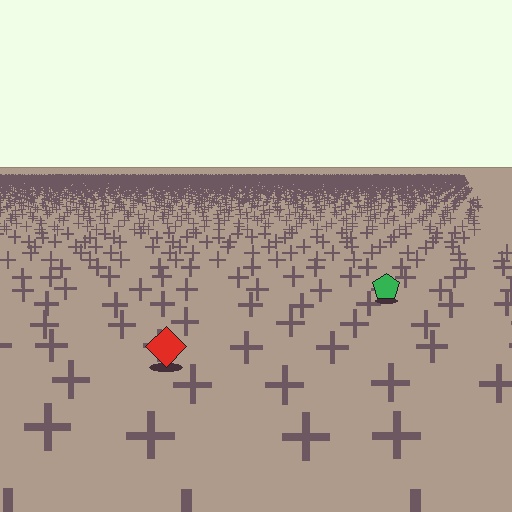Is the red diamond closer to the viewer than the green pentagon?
Yes. The red diamond is closer — you can tell from the texture gradient: the ground texture is coarser near it.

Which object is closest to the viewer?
The red diamond is closest. The texture marks near it are larger and more spread out.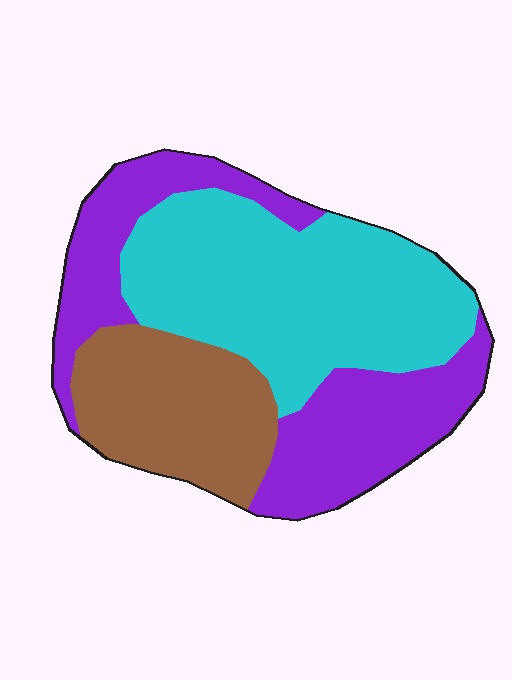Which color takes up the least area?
Brown, at roughly 25%.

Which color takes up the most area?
Cyan, at roughly 40%.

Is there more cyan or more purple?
Cyan.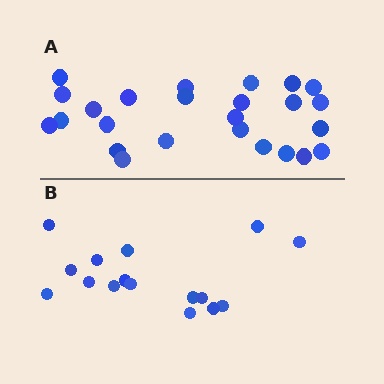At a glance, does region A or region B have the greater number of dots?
Region A (the top region) has more dots.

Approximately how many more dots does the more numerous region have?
Region A has roughly 8 or so more dots than region B.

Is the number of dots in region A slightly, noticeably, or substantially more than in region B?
Region A has substantially more. The ratio is roughly 1.6 to 1.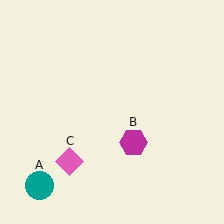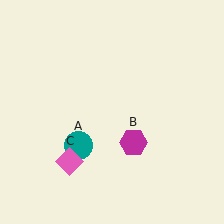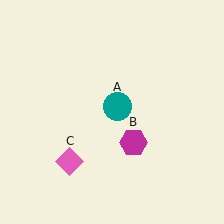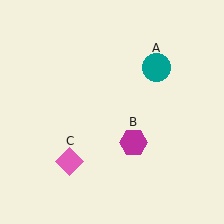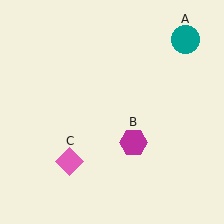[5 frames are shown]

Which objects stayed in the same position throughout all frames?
Magenta hexagon (object B) and pink diamond (object C) remained stationary.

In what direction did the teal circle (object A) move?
The teal circle (object A) moved up and to the right.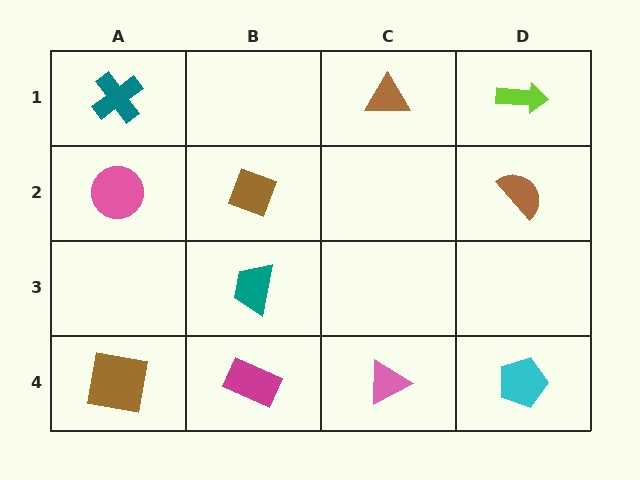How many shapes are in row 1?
3 shapes.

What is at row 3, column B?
A teal trapezoid.